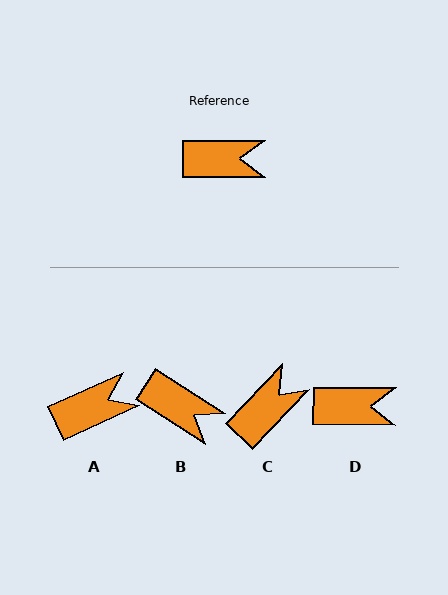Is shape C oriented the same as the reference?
No, it is off by about 46 degrees.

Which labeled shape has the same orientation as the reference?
D.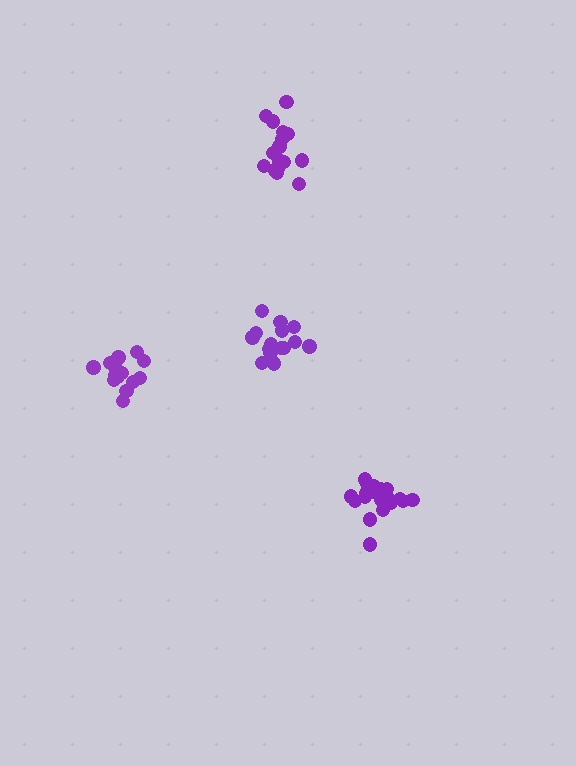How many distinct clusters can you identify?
There are 4 distinct clusters.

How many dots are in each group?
Group 1: 19 dots, Group 2: 18 dots, Group 3: 15 dots, Group 4: 15 dots (67 total).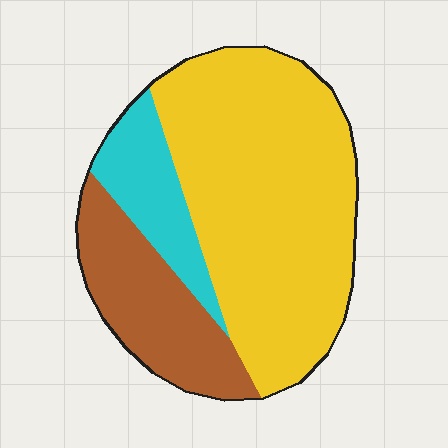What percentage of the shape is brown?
Brown takes up about one quarter (1/4) of the shape.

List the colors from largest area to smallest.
From largest to smallest: yellow, brown, cyan.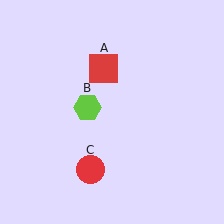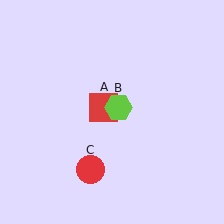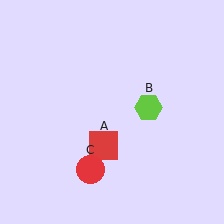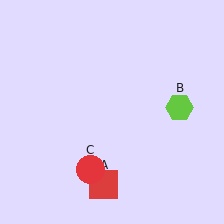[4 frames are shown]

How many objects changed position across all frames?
2 objects changed position: red square (object A), lime hexagon (object B).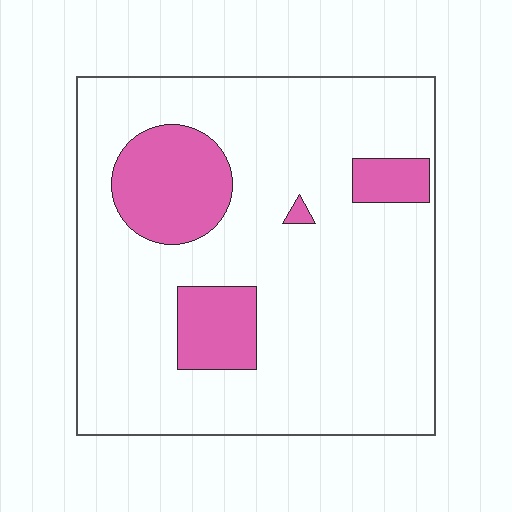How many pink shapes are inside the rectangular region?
4.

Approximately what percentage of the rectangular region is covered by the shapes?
Approximately 15%.